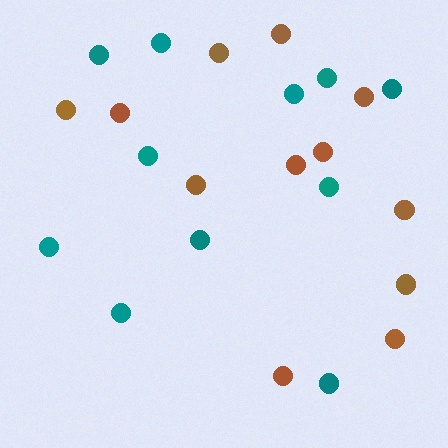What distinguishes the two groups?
There are 2 groups: one group of teal circles (11) and one group of brown circles (12).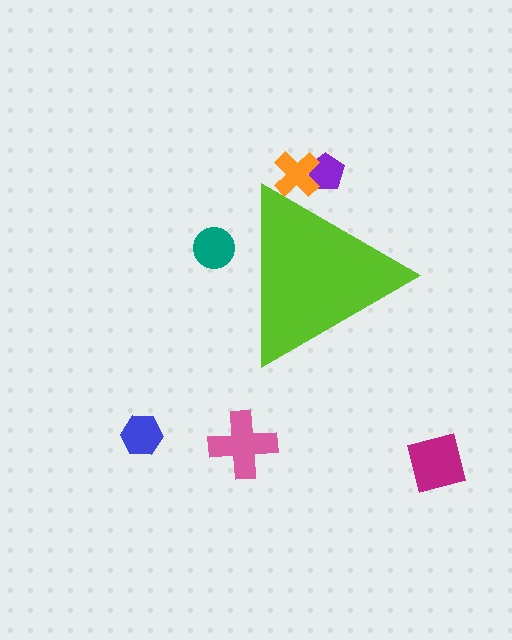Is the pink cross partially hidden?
No, the pink cross is fully visible.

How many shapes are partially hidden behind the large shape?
3 shapes are partially hidden.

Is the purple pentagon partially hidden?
Yes, the purple pentagon is partially hidden behind the lime triangle.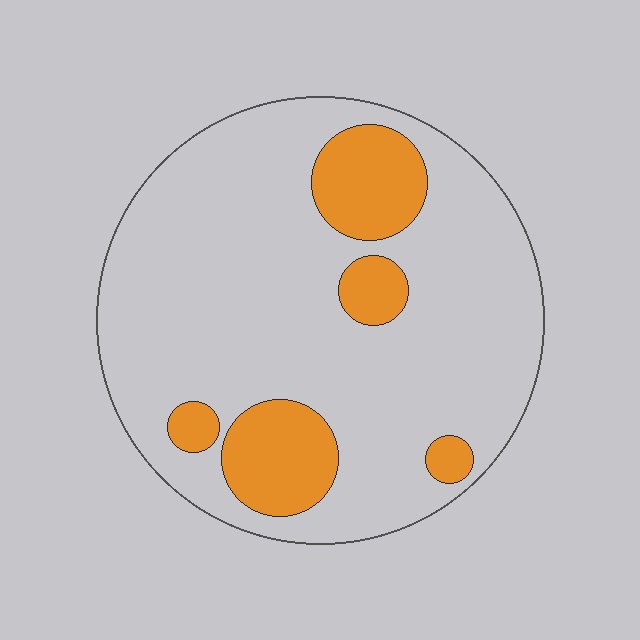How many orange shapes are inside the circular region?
5.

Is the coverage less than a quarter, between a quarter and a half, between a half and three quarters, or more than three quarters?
Less than a quarter.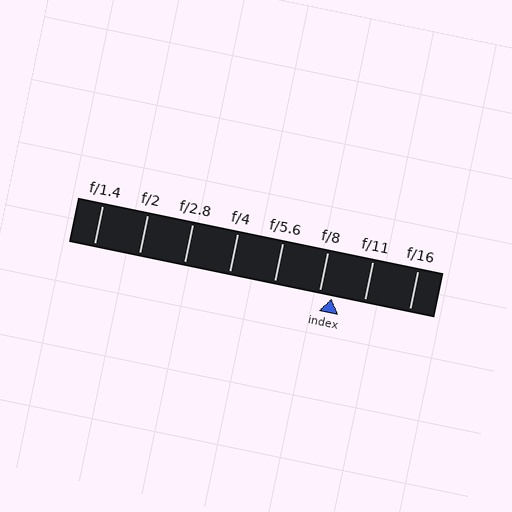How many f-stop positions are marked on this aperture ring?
There are 8 f-stop positions marked.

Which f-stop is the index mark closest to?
The index mark is closest to f/8.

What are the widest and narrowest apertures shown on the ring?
The widest aperture shown is f/1.4 and the narrowest is f/16.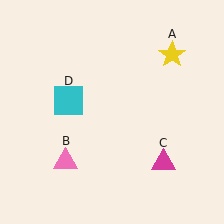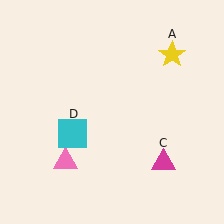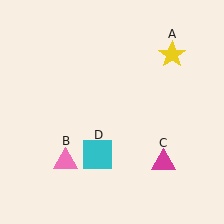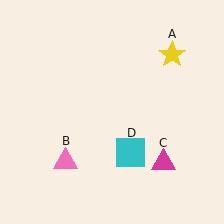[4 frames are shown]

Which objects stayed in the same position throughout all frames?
Yellow star (object A) and pink triangle (object B) and magenta triangle (object C) remained stationary.